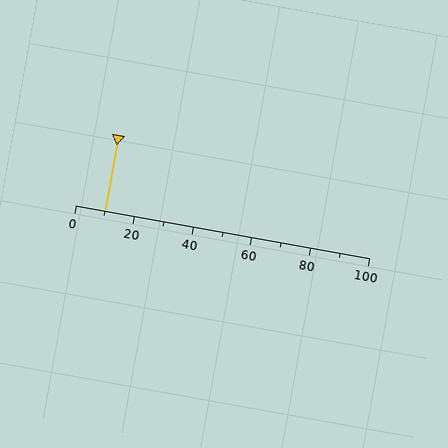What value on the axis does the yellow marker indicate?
The marker indicates approximately 10.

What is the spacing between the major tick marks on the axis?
The major ticks are spaced 20 apart.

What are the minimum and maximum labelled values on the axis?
The axis runs from 0 to 100.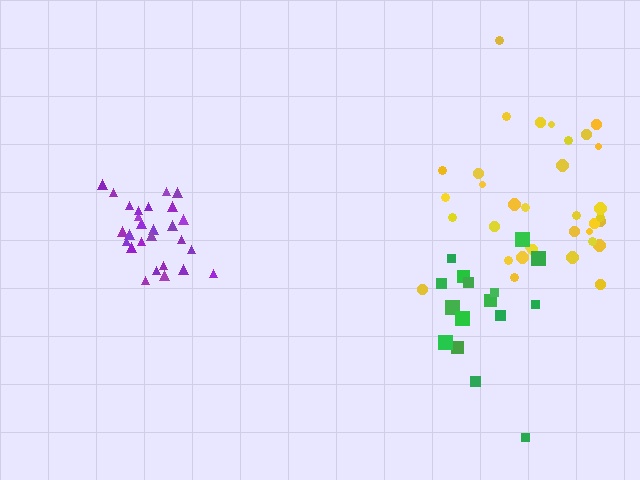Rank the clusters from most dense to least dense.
purple, yellow, green.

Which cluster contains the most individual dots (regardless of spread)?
Yellow (34).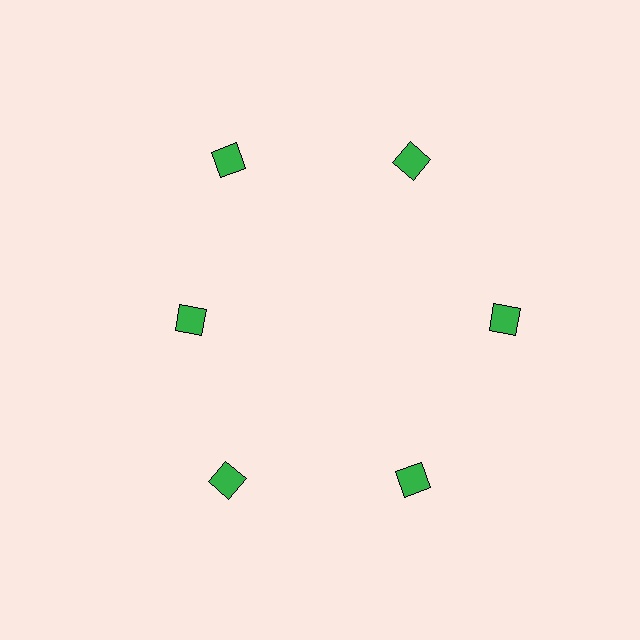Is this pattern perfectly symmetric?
No. The 6 green diamonds are arranged in a ring, but one element near the 9 o'clock position is pulled inward toward the center, breaking the 6-fold rotational symmetry.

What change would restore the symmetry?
The symmetry would be restored by moving it outward, back onto the ring so that all 6 diamonds sit at equal angles and equal distance from the center.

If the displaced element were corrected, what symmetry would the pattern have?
It would have 6-fold rotational symmetry — the pattern would map onto itself every 60 degrees.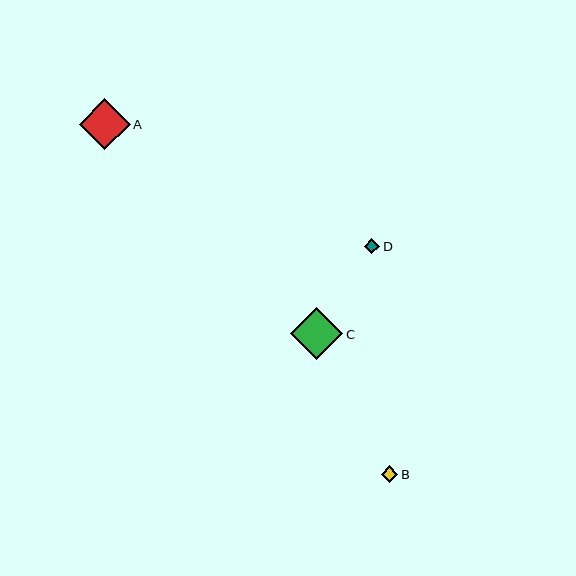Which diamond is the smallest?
Diamond D is the smallest with a size of approximately 16 pixels.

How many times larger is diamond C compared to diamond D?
Diamond C is approximately 3.3 times the size of diamond D.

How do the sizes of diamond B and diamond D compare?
Diamond B and diamond D are approximately the same size.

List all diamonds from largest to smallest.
From largest to smallest: C, A, B, D.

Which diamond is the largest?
Diamond C is the largest with a size of approximately 52 pixels.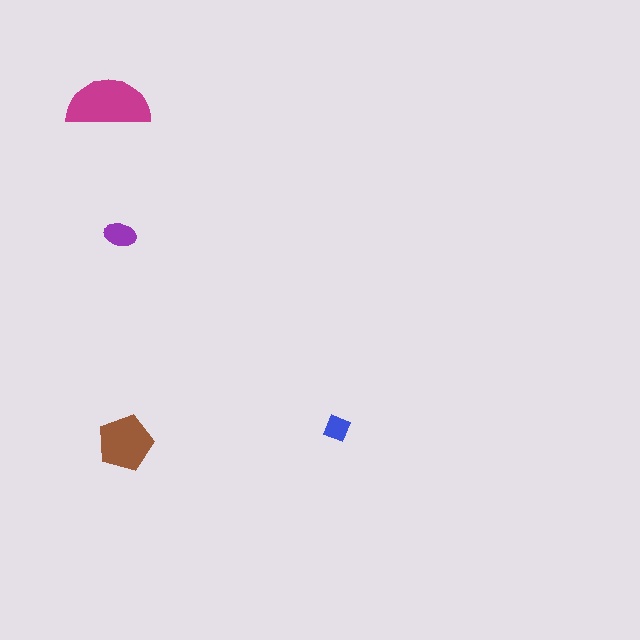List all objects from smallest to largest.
The blue diamond, the purple ellipse, the brown pentagon, the magenta semicircle.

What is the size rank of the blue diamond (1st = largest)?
4th.